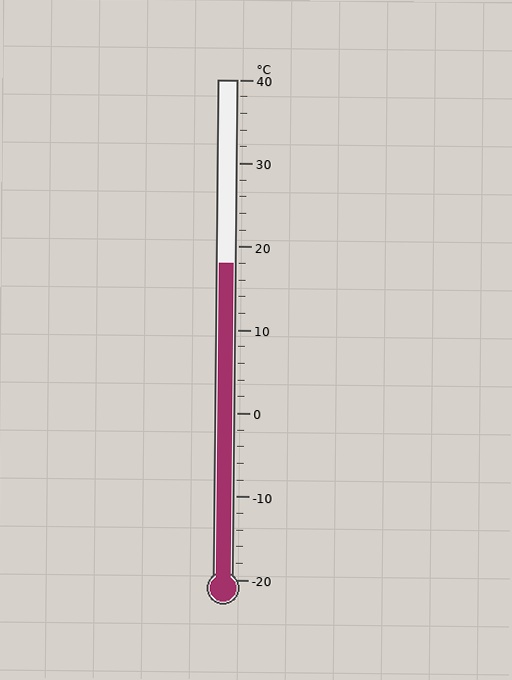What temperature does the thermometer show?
The thermometer shows approximately 18°C.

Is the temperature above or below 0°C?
The temperature is above 0°C.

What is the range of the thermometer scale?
The thermometer scale ranges from -20°C to 40°C.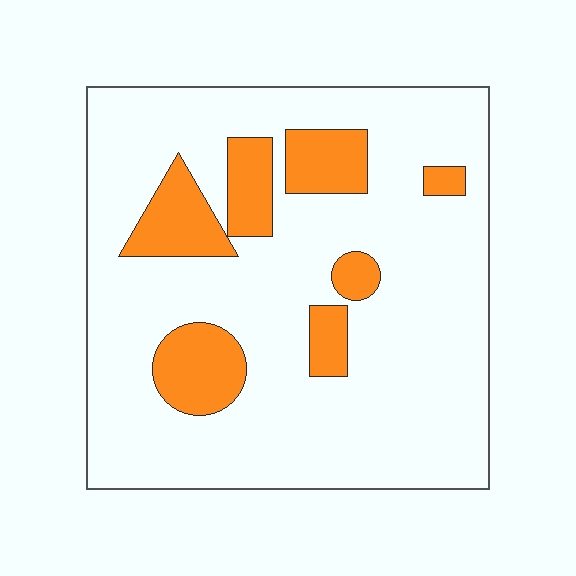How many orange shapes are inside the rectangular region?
7.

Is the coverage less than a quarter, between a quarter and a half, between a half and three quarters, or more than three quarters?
Less than a quarter.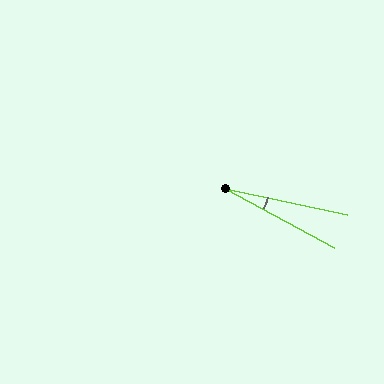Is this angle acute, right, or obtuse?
It is acute.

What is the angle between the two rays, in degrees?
Approximately 17 degrees.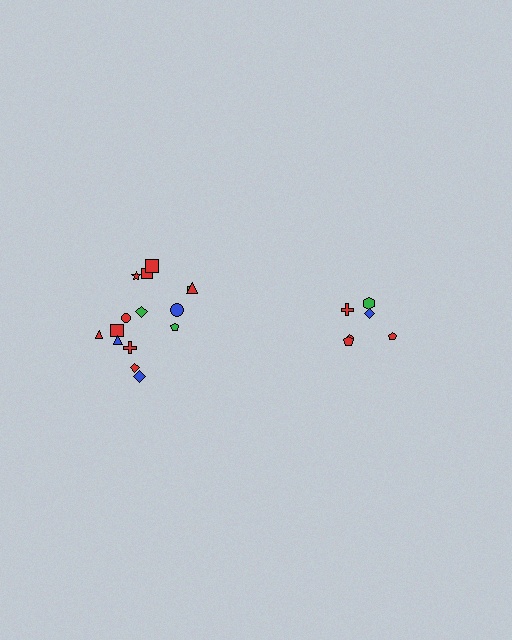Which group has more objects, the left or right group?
The left group.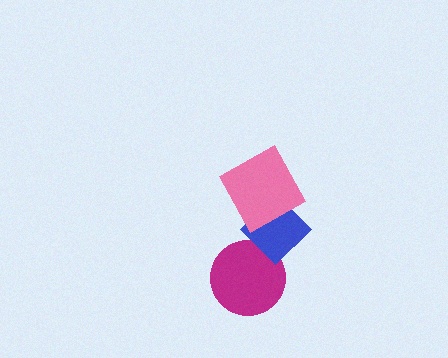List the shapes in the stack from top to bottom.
From top to bottom: the pink square, the blue diamond, the magenta circle.